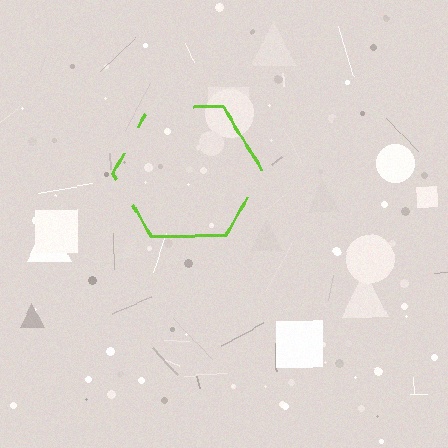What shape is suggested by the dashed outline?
The dashed outline suggests a hexagon.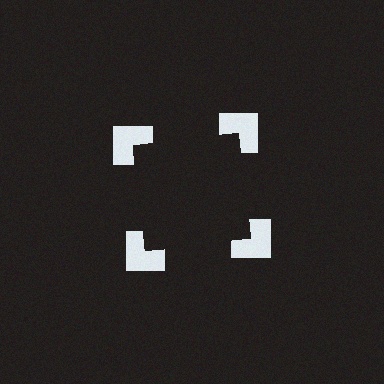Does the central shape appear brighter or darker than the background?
It typically appears slightly darker than the background, even though no actual brightness change is drawn.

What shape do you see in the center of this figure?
An illusory square — its edges are inferred from the aligned wedge cuts in the notched squares, not physically drawn.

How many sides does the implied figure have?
4 sides.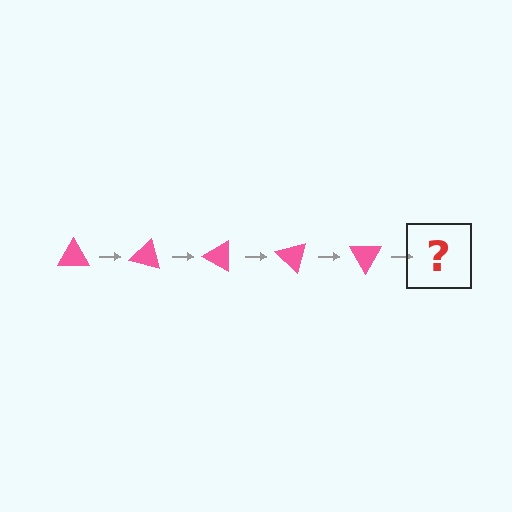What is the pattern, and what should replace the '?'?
The pattern is that the triangle rotates 15 degrees each step. The '?' should be a pink triangle rotated 75 degrees.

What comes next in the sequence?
The next element should be a pink triangle rotated 75 degrees.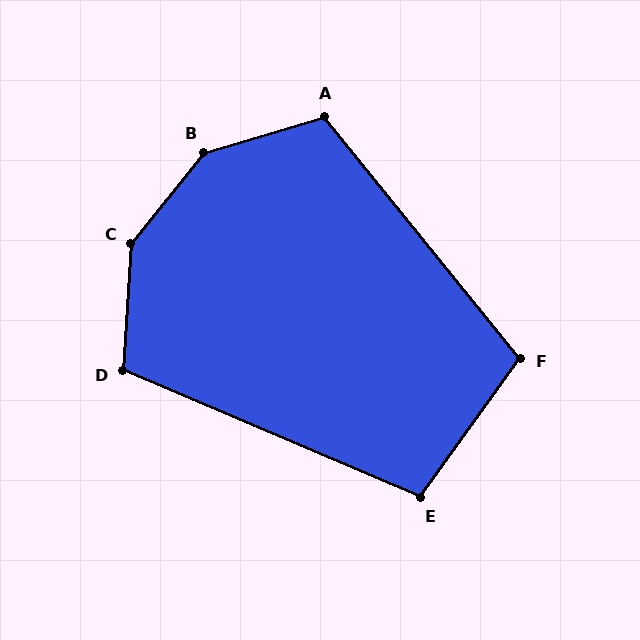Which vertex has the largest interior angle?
B, at approximately 145 degrees.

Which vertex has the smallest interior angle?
E, at approximately 103 degrees.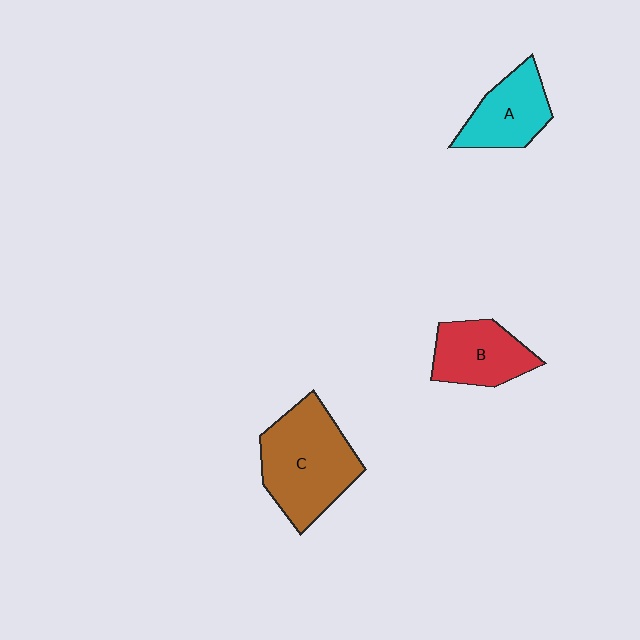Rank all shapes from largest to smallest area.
From largest to smallest: C (brown), B (red), A (cyan).